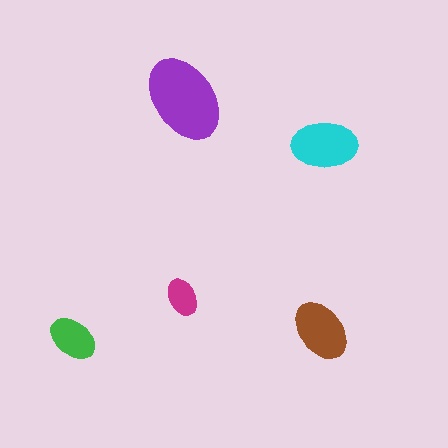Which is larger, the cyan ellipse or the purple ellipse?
The purple one.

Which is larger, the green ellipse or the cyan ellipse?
The cyan one.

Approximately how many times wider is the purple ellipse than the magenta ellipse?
About 2.5 times wider.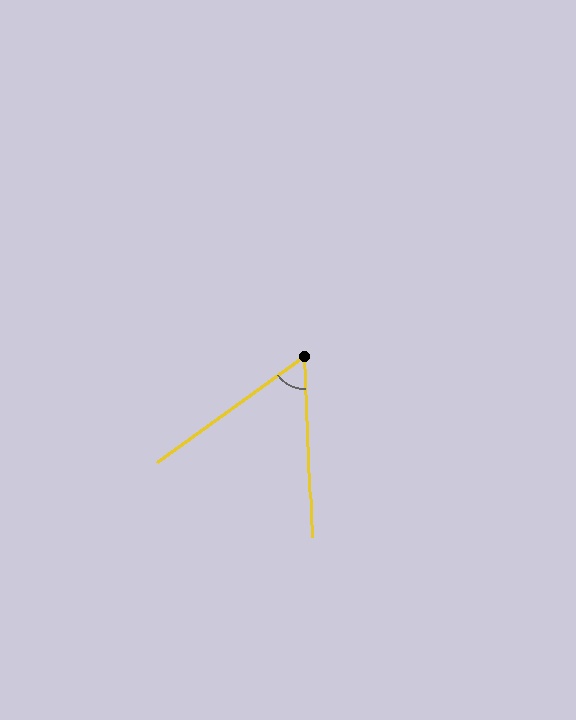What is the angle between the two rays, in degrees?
Approximately 57 degrees.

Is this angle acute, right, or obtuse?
It is acute.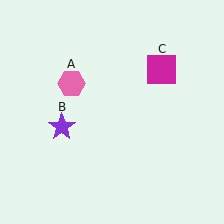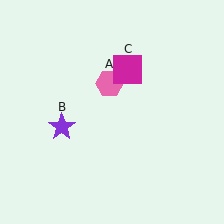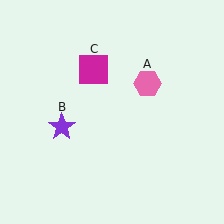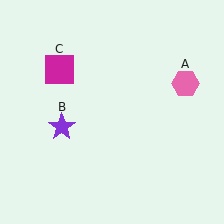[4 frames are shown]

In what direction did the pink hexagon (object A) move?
The pink hexagon (object A) moved right.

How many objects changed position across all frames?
2 objects changed position: pink hexagon (object A), magenta square (object C).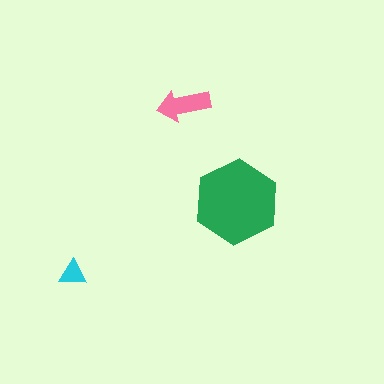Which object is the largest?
The green hexagon.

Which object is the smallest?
The cyan triangle.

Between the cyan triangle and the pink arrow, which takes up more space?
The pink arrow.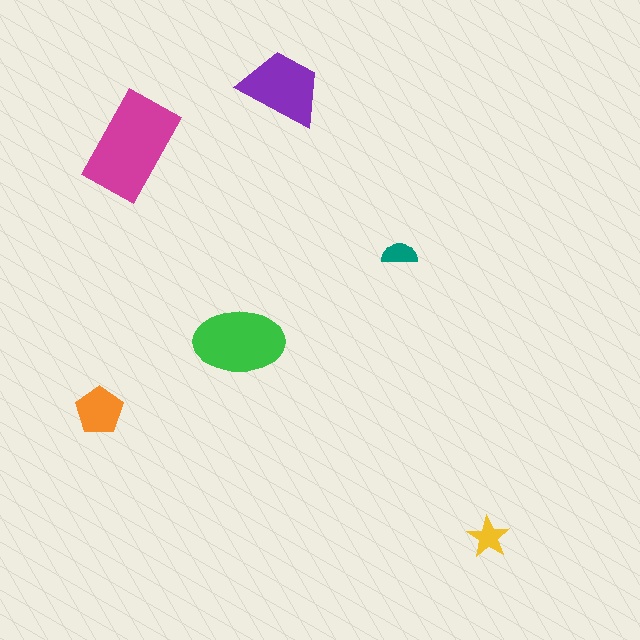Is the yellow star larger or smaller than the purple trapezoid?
Smaller.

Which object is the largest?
The magenta rectangle.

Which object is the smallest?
The teal semicircle.